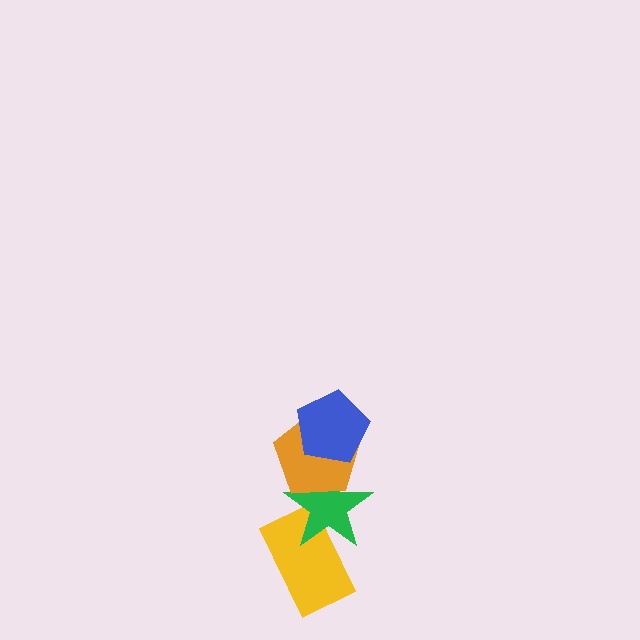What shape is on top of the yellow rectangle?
The green star is on top of the yellow rectangle.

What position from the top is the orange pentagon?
The orange pentagon is 2nd from the top.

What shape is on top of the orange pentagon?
The blue pentagon is on top of the orange pentagon.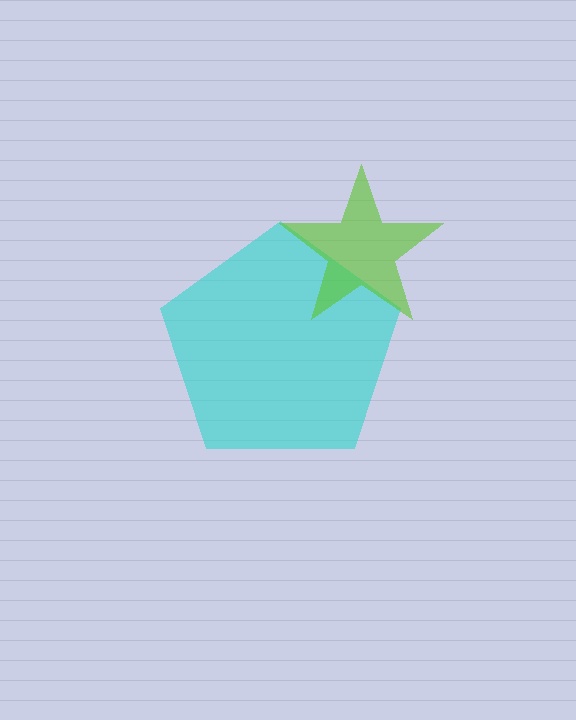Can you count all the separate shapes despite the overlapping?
Yes, there are 2 separate shapes.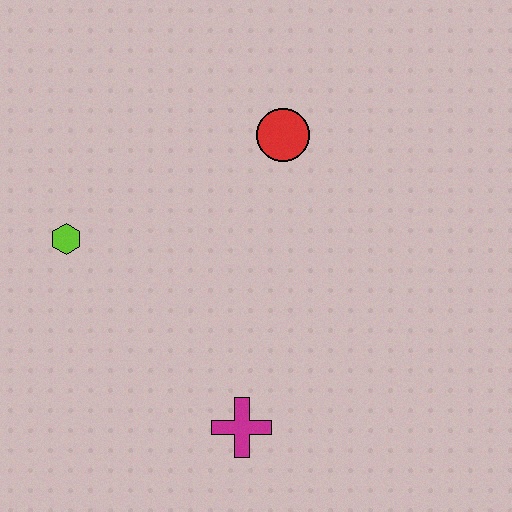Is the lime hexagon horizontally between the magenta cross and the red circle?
No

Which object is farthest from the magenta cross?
The red circle is farthest from the magenta cross.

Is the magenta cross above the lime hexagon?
No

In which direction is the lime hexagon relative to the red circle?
The lime hexagon is to the left of the red circle.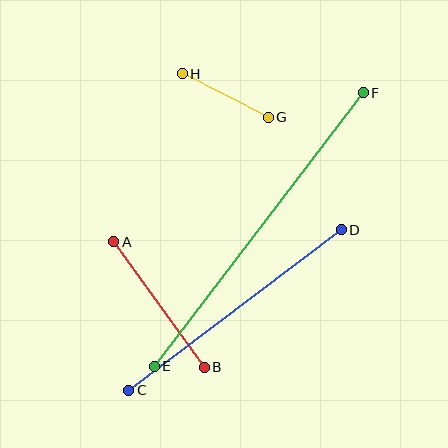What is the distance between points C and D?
The distance is approximately 266 pixels.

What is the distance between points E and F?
The distance is approximately 344 pixels.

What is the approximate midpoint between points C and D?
The midpoint is at approximately (235, 310) pixels.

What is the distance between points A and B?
The distance is approximately 155 pixels.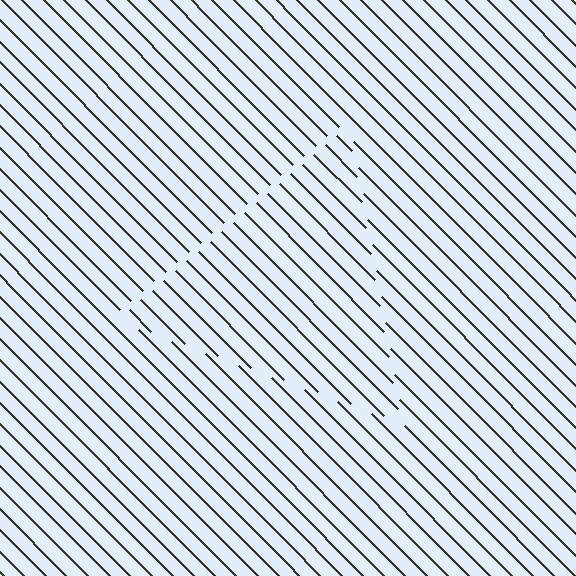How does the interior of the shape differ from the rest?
The interior of the shape contains the same grating, shifted by half a period — the contour is defined by the phase discontinuity where line-ends from the inner and outer gratings abut.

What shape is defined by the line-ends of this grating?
An illusory triangle. The interior of the shape contains the same grating, shifted by half a period — the contour is defined by the phase discontinuity where line-ends from the inner and outer gratings abut.